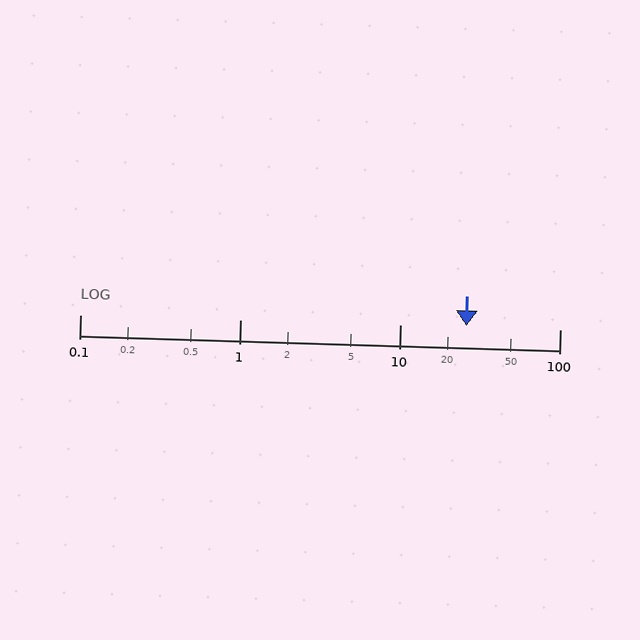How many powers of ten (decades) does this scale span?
The scale spans 3 decades, from 0.1 to 100.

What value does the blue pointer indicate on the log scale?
The pointer indicates approximately 26.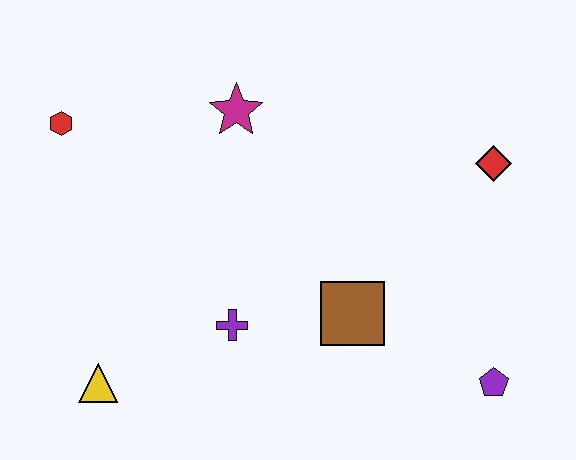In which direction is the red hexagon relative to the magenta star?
The red hexagon is to the left of the magenta star.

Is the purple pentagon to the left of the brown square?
No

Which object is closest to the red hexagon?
The magenta star is closest to the red hexagon.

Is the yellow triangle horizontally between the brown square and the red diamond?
No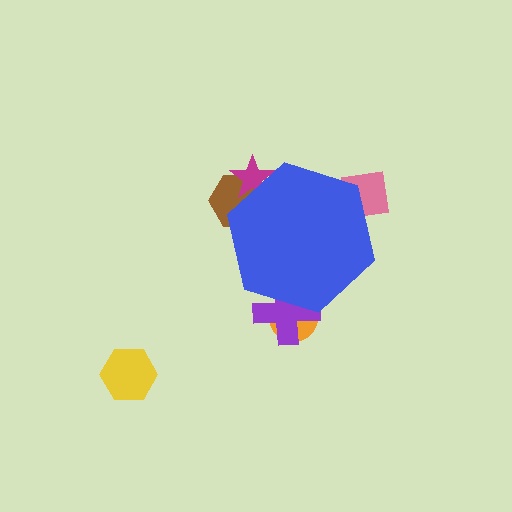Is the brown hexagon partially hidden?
Yes, the brown hexagon is partially hidden behind the blue hexagon.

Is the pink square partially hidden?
Yes, the pink square is partially hidden behind the blue hexagon.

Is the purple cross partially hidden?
Yes, the purple cross is partially hidden behind the blue hexagon.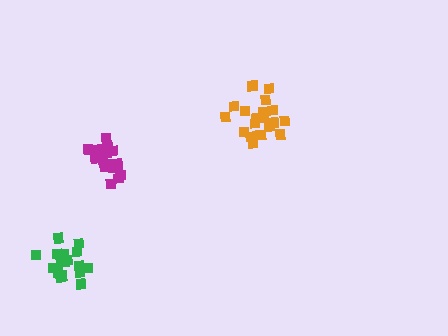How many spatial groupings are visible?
There are 3 spatial groupings.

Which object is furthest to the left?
The green cluster is leftmost.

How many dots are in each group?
Group 1: 20 dots, Group 2: 20 dots, Group 3: 18 dots (58 total).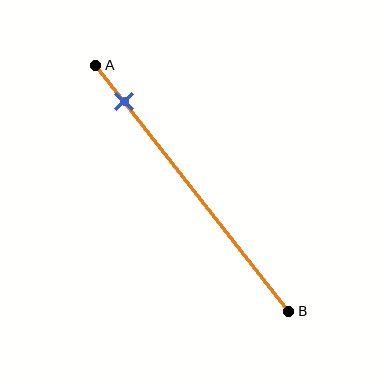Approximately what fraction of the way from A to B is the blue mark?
The blue mark is approximately 15% of the way from A to B.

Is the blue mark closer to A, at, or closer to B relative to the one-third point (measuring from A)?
The blue mark is closer to point A than the one-third point of segment AB.